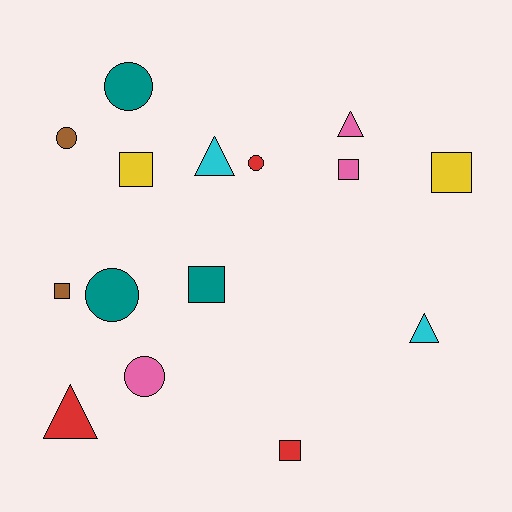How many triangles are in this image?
There are 4 triangles.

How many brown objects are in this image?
There are 2 brown objects.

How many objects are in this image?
There are 15 objects.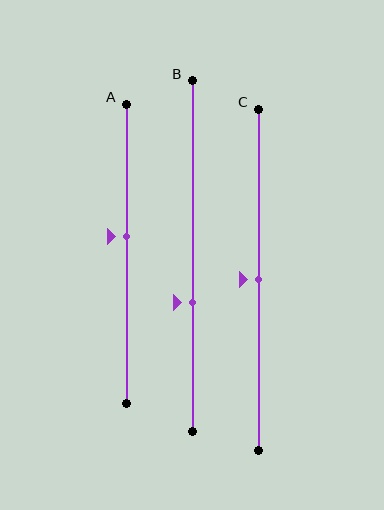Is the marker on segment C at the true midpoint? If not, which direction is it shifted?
Yes, the marker on segment C is at the true midpoint.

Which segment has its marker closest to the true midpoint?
Segment C has its marker closest to the true midpoint.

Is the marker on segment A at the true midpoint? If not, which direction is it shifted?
No, the marker on segment A is shifted upward by about 6% of the segment length.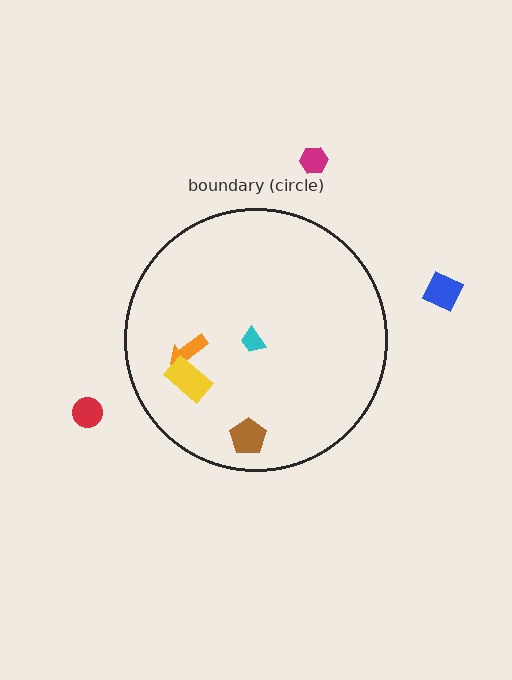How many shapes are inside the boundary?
4 inside, 3 outside.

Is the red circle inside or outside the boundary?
Outside.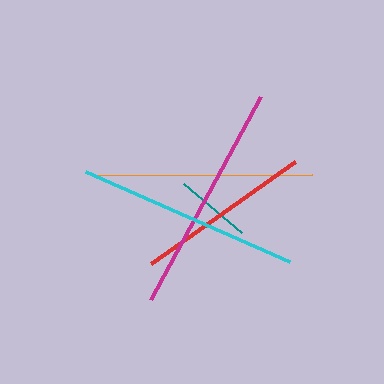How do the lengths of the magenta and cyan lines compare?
The magenta and cyan lines are approximately the same length.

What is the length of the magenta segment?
The magenta segment is approximately 230 pixels long.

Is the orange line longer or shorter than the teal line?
The orange line is longer than the teal line.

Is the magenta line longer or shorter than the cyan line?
The magenta line is longer than the cyan line.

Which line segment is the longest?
The magenta line is the longest at approximately 230 pixels.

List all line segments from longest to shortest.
From longest to shortest: magenta, cyan, orange, red, teal.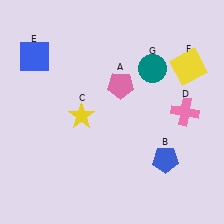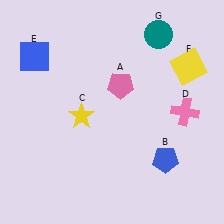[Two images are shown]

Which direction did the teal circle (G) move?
The teal circle (G) moved up.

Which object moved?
The teal circle (G) moved up.